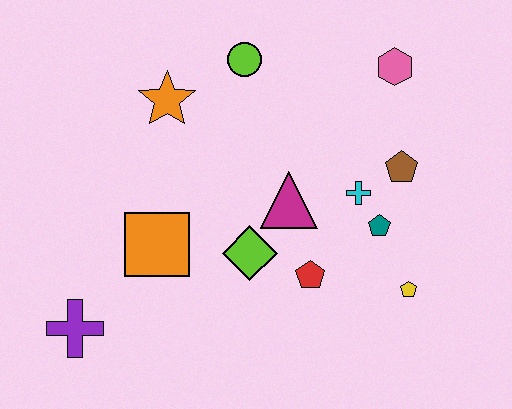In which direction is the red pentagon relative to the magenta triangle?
The red pentagon is below the magenta triangle.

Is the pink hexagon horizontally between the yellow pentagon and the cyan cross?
Yes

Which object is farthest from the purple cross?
The pink hexagon is farthest from the purple cross.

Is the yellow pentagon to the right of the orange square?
Yes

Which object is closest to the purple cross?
The orange square is closest to the purple cross.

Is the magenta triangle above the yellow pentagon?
Yes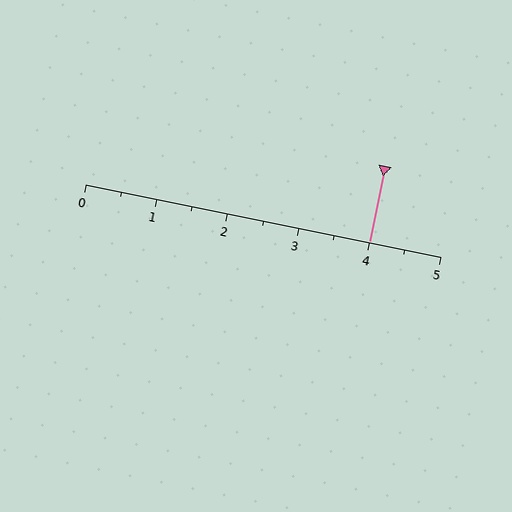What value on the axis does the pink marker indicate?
The marker indicates approximately 4.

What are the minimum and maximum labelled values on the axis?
The axis runs from 0 to 5.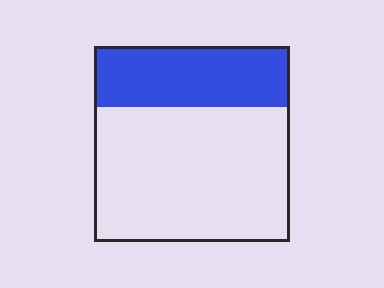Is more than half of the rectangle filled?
No.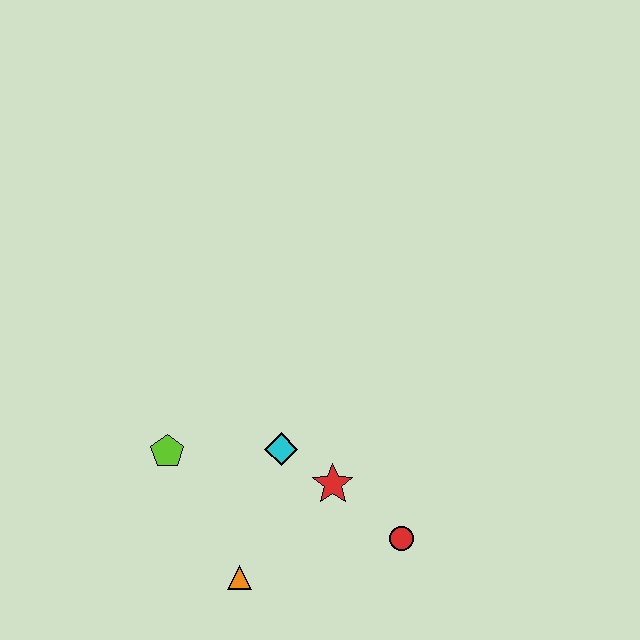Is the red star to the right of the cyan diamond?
Yes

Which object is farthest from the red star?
The lime pentagon is farthest from the red star.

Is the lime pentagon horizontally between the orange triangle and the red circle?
No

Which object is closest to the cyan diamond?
The red star is closest to the cyan diamond.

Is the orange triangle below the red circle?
Yes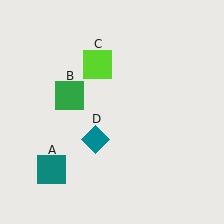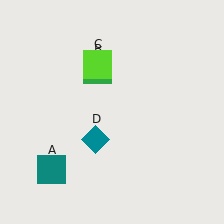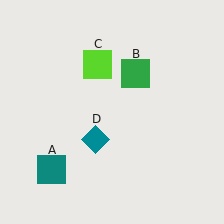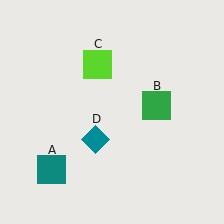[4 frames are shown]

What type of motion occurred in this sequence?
The green square (object B) rotated clockwise around the center of the scene.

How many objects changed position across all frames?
1 object changed position: green square (object B).